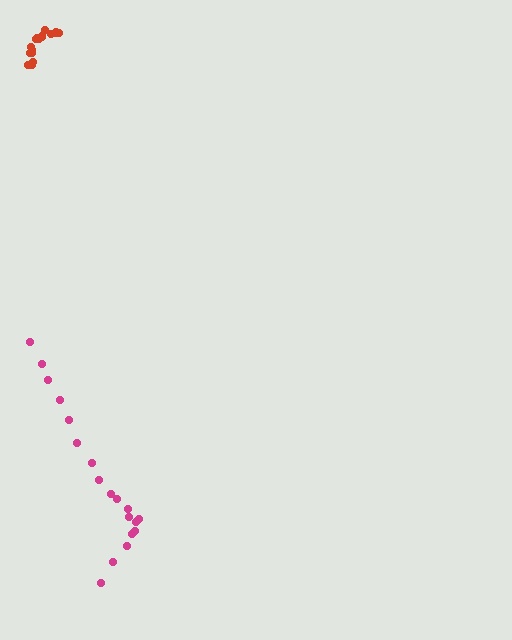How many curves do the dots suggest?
There are 2 distinct paths.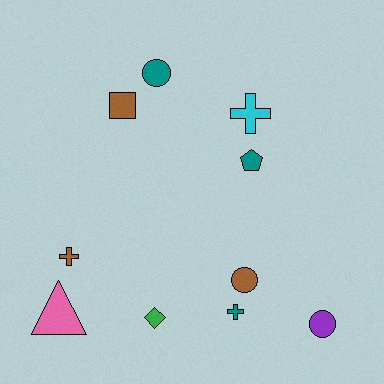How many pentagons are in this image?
There is 1 pentagon.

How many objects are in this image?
There are 10 objects.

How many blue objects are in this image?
There are no blue objects.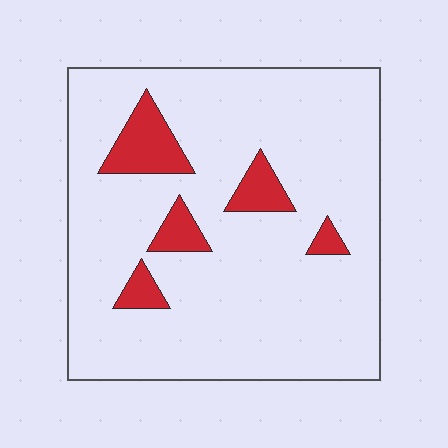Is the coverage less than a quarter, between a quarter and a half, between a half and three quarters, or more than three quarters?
Less than a quarter.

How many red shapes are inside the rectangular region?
5.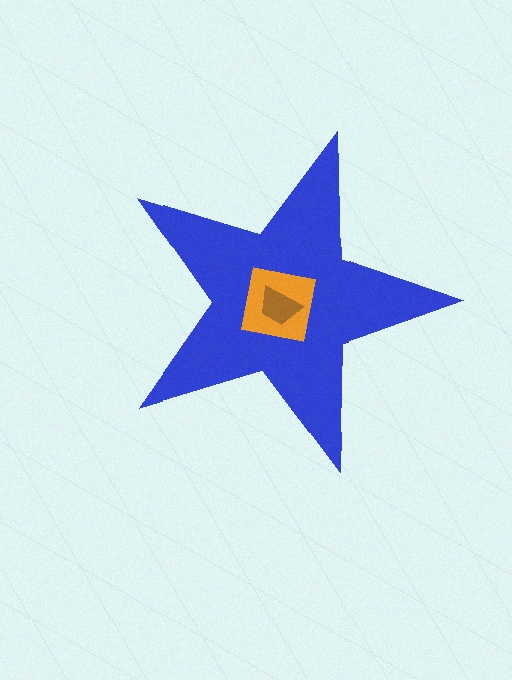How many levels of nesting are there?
3.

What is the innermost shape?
The brown trapezoid.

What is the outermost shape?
The blue star.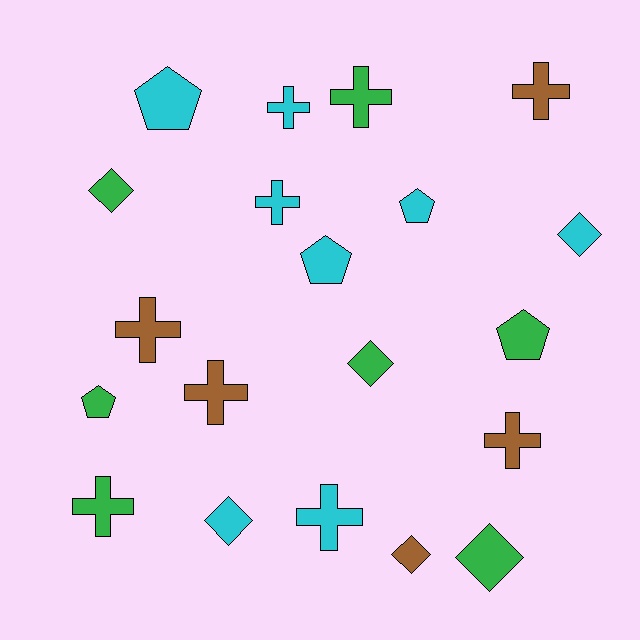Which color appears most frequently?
Cyan, with 8 objects.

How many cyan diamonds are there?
There are 2 cyan diamonds.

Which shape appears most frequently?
Cross, with 9 objects.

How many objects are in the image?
There are 20 objects.